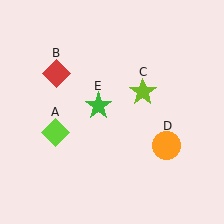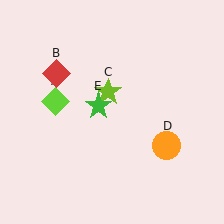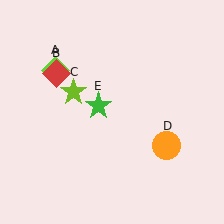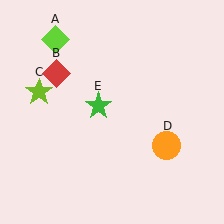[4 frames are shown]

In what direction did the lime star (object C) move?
The lime star (object C) moved left.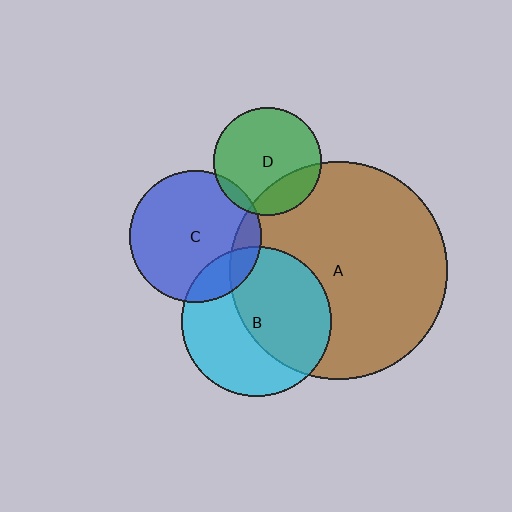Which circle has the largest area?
Circle A (brown).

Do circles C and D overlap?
Yes.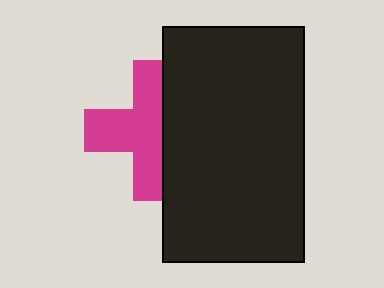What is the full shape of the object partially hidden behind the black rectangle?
The partially hidden object is a magenta cross.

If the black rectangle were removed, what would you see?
You would see the complete magenta cross.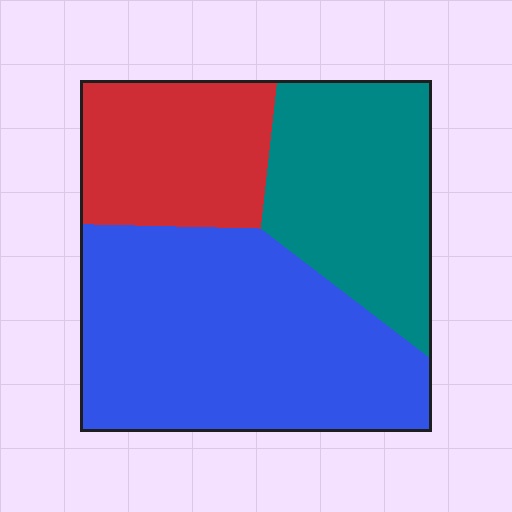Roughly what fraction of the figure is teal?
Teal takes up about one quarter (1/4) of the figure.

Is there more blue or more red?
Blue.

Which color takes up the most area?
Blue, at roughly 50%.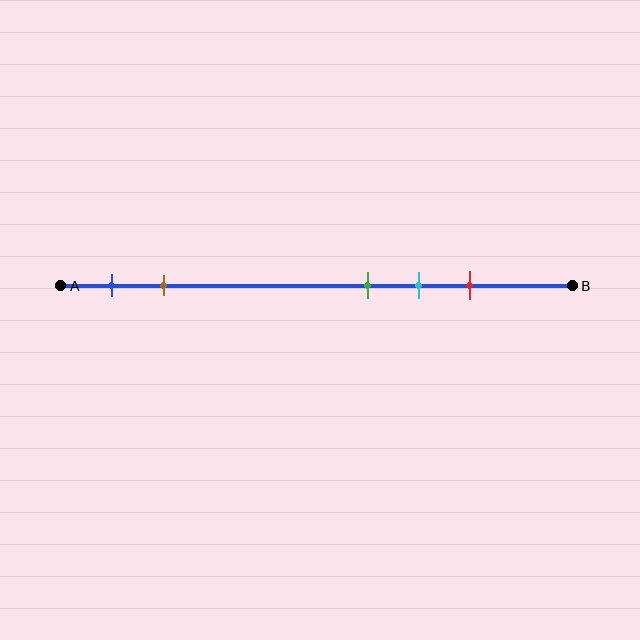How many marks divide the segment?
There are 5 marks dividing the segment.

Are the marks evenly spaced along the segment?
No, the marks are not evenly spaced.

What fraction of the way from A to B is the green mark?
The green mark is approximately 60% (0.6) of the way from A to B.